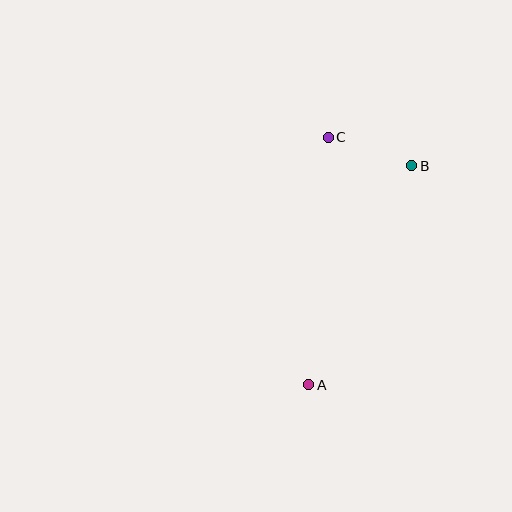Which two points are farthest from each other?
Points A and C are farthest from each other.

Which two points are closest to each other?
Points B and C are closest to each other.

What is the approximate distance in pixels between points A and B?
The distance between A and B is approximately 242 pixels.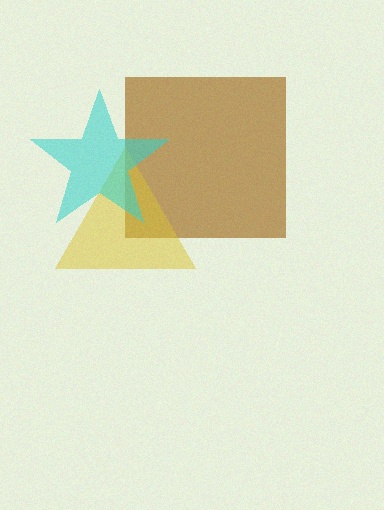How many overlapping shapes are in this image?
There are 3 overlapping shapes in the image.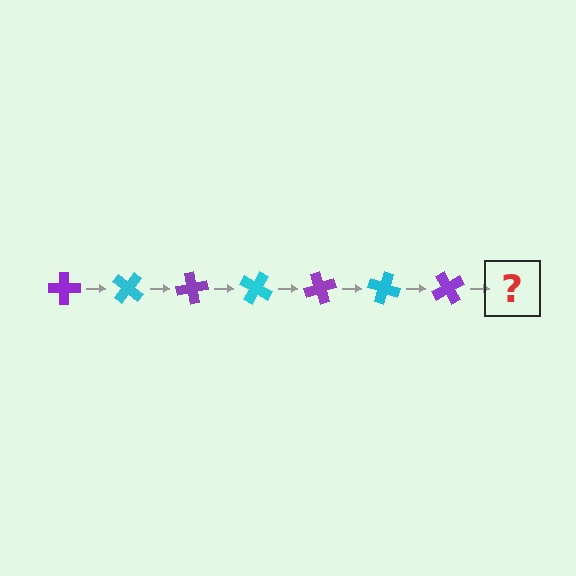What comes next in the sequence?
The next element should be a cyan cross, rotated 280 degrees from the start.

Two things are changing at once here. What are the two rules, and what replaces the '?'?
The two rules are that it rotates 40 degrees each step and the color cycles through purple and cyan. The '?' should be a cyan cross, rotated 280 degrees from the start.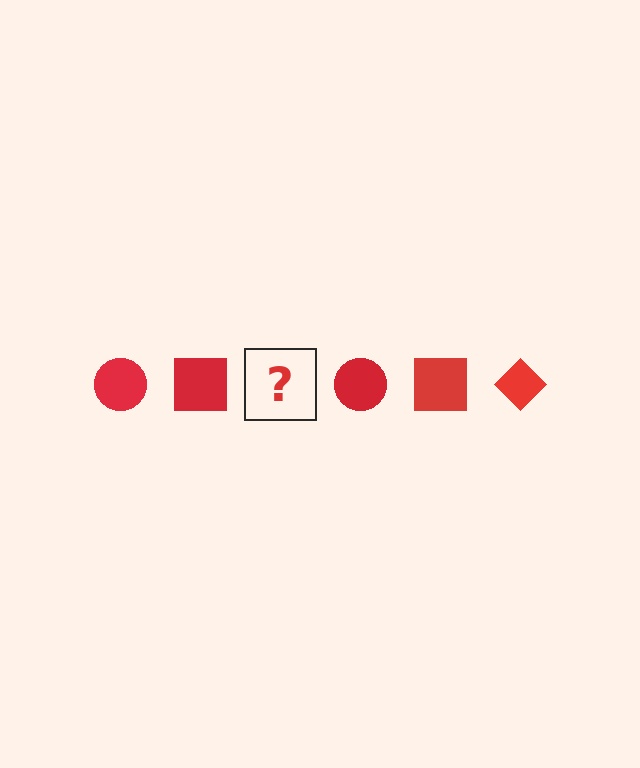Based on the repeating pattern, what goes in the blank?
The blank should be a red diamond.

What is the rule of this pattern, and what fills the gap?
The rule is that the pattern cycles through circle, square, diamond shapes in red. The gap should be filled with a red diamond.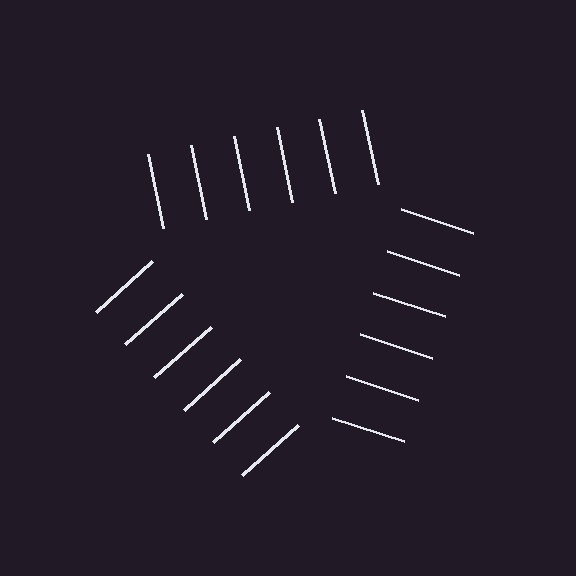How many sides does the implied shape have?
3 sides — the line-ends trace a triangle.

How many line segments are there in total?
18 — 6 along each of the 3 edges.